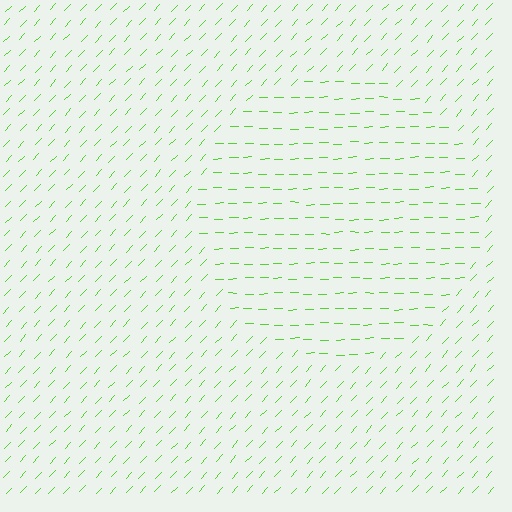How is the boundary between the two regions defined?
The boundary is defined purely by a change in line orientation (approximately 45 degrees difference). All lines are the same color and thickness.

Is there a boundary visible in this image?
Yes, there is a texture boundary formed by a change in line orientation.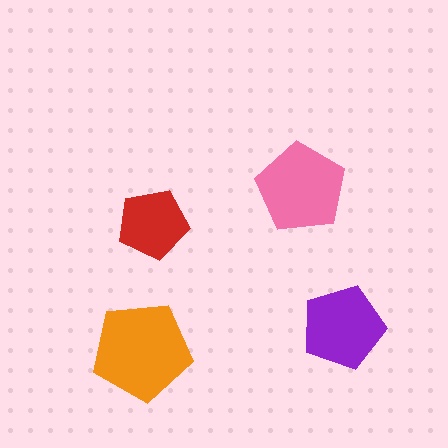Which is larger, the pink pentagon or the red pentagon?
The pink one.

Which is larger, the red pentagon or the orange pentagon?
The orange one.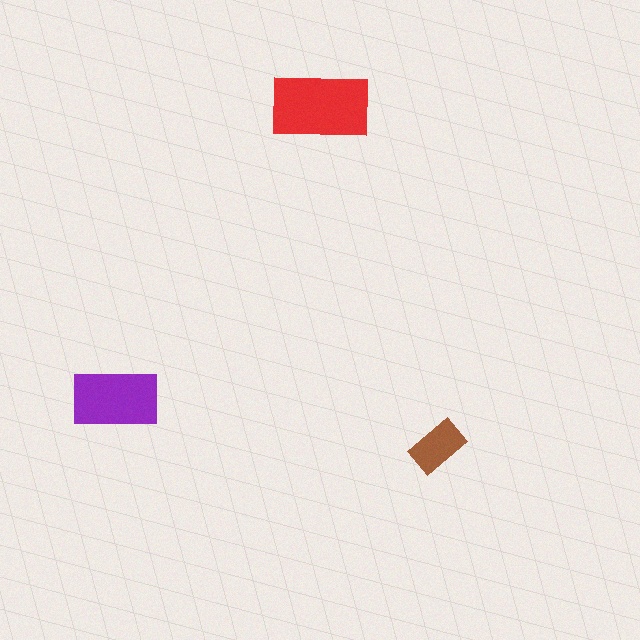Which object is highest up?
The red rectangle is topmost.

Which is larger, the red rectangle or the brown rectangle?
The red one.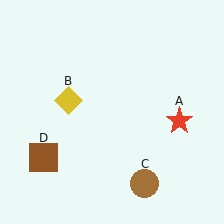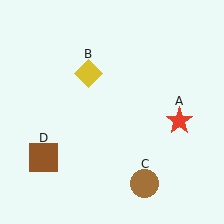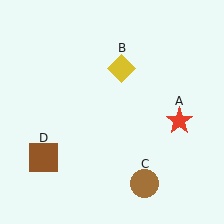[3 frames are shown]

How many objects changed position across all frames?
1 object changed position: yellow diamond (object B).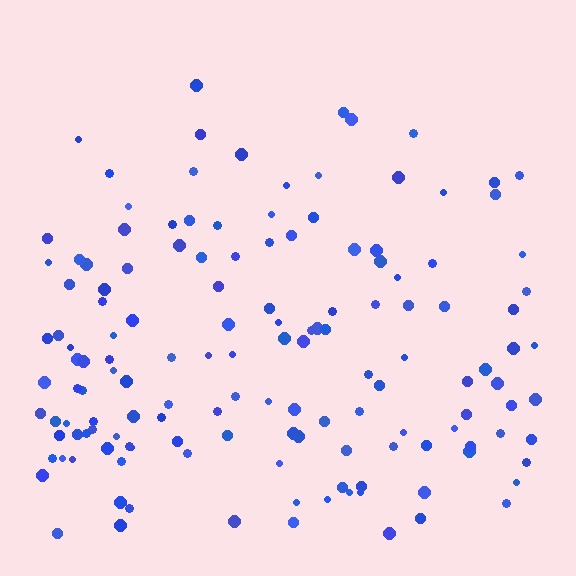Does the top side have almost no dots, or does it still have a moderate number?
Still a moderate number, just noticeably fewer than the bottom.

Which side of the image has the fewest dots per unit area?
The top.